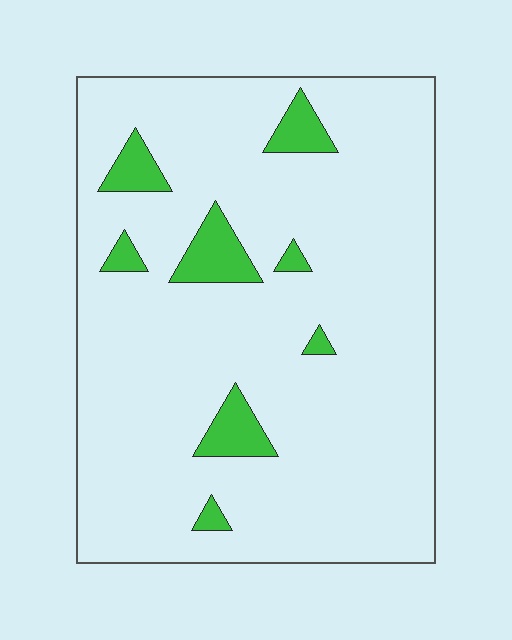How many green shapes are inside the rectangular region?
8.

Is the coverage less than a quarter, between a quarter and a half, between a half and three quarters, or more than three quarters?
Less than a quarter.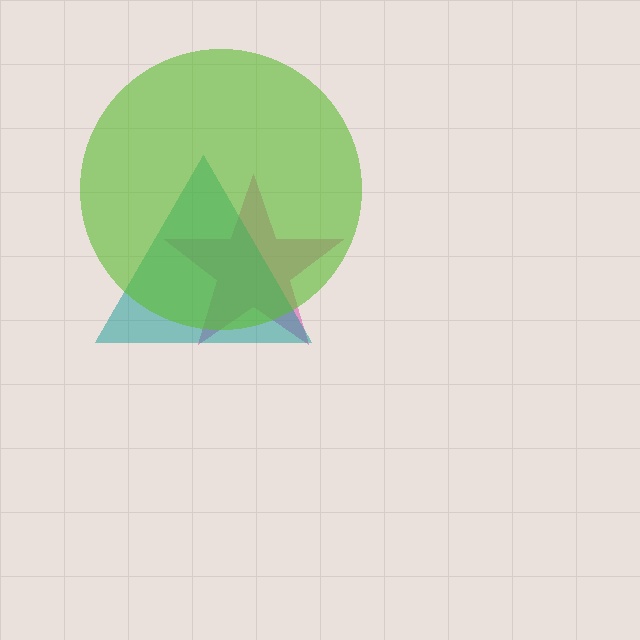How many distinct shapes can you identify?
There are 3 distinct shapes: a pink star, a teal triangle, a lime circle.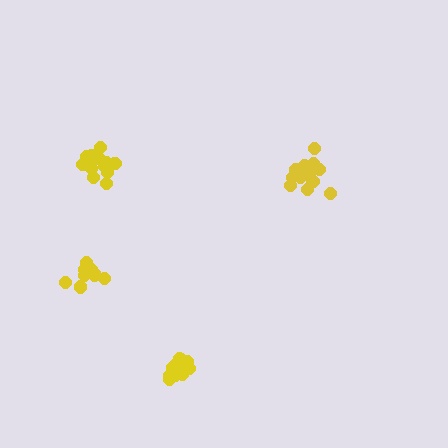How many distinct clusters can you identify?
There are 4 distinct clusters.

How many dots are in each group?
Group 1: 13 dots, Group 2: 12 dots, Group 3: 9 dots, Group 4: 13 dots (47 total).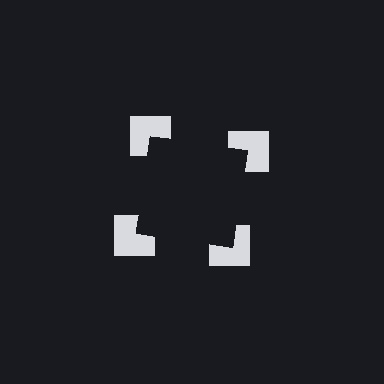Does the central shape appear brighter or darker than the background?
It typically appears slightly darker than the background, even though no actual brightness change is drawn.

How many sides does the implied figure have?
4 sides.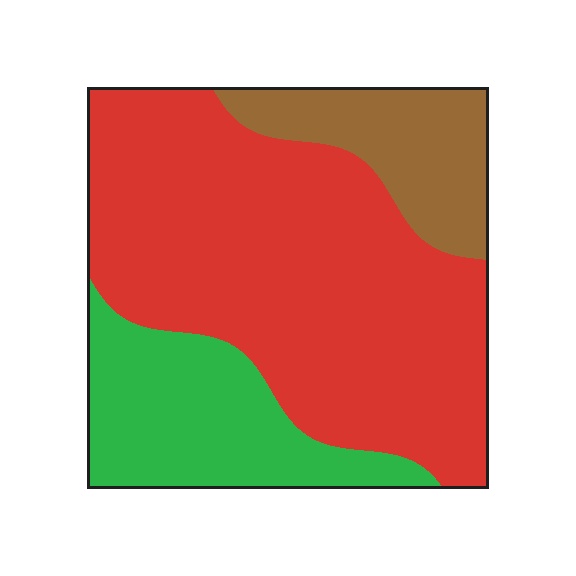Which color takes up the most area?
Red, at roughly 60%.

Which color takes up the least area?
Brown, at roughly 15%.